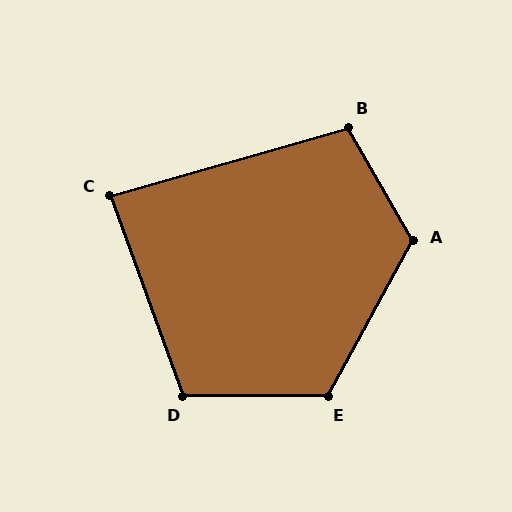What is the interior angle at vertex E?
Approximately 118 degrees (obtuse).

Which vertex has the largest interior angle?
A, at approximately 122 degrees.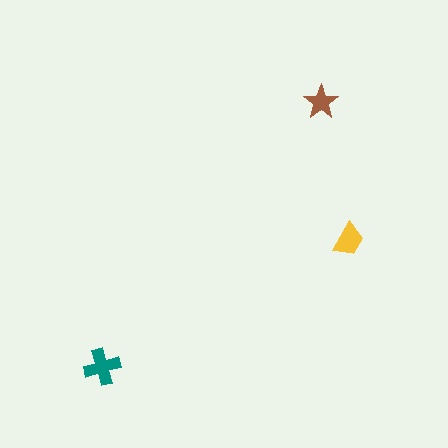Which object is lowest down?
The teal cross is bottommost.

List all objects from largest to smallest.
The teal cross, the yellow trapezoid, the brown star.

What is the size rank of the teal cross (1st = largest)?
1st.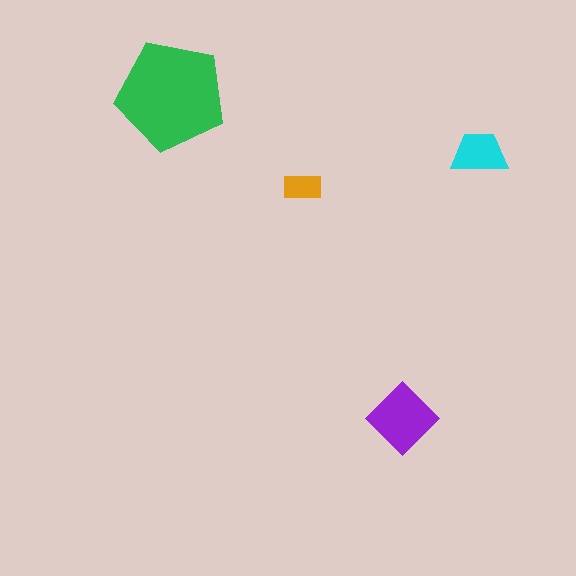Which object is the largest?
The green pentagon.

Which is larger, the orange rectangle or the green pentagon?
The green pentagon.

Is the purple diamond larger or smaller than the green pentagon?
Smaller.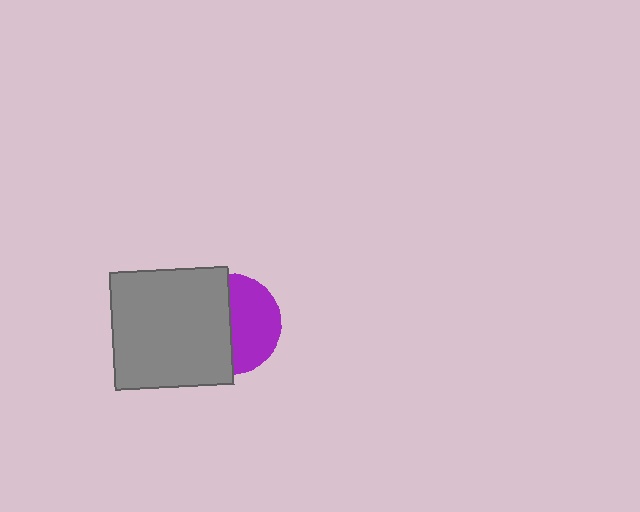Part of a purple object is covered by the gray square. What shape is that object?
It is a circle.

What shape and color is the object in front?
The object in front is a gray square.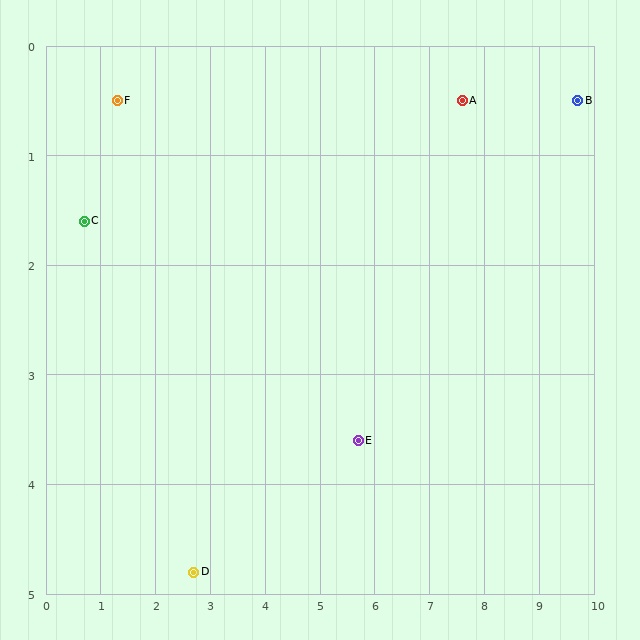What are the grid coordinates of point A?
Point A is at approximately (7.6, 0.5).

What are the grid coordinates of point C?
Point C is at approximately (0.7, 1.6).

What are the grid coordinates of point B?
Point B is at approximately (9.7, 0.5).